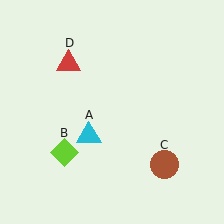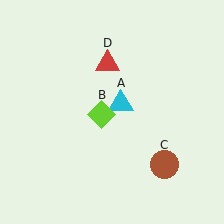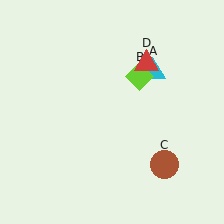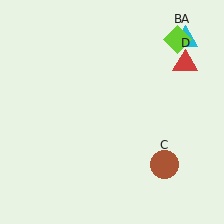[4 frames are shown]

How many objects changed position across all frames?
3 objects changed position: cyan triangle (object A), lime diamond (object B), red triangle (object D).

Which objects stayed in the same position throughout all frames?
Brown circle (object C) remained stationary.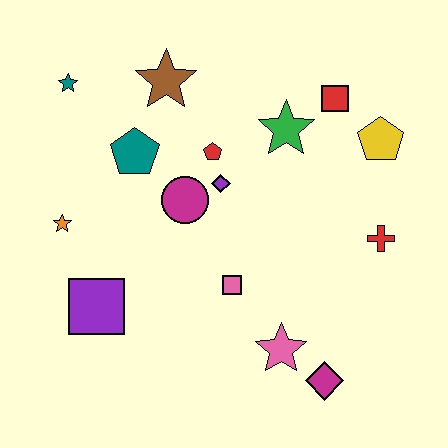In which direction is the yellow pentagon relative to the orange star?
The yellow pentagon is to the right of the orange star.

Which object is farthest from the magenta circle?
The magenta diamond is farthest from the magenta circle.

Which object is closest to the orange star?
The purple square is closest to the orange star.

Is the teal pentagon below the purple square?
No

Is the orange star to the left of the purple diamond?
Yes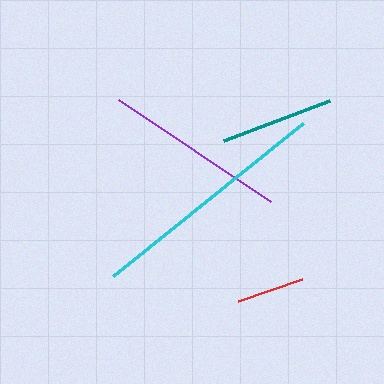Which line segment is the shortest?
The red line is the shortest at approximately 68 pixels.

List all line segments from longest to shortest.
From longest to shortest: cyan, purple, teal, red.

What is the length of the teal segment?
The teal segment is approximately 113 pixels long.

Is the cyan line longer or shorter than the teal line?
The cyan line is longer than the teal line.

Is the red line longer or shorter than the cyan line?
The cyan line is longer than the red line.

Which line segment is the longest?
The cyan line is the longest at approximately 244 pixels.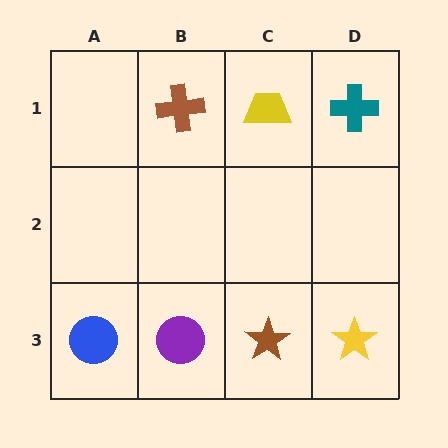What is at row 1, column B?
A brown cross.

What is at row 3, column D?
A yellow star.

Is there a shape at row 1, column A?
No, that cell is empty.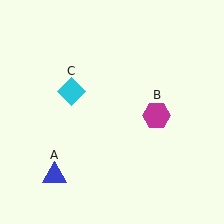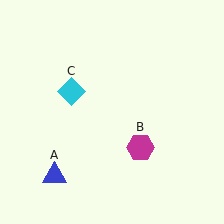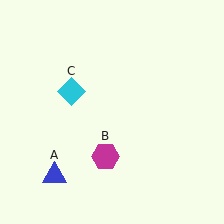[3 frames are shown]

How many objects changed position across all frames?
1 object changed position: magenta hexagon (object B).